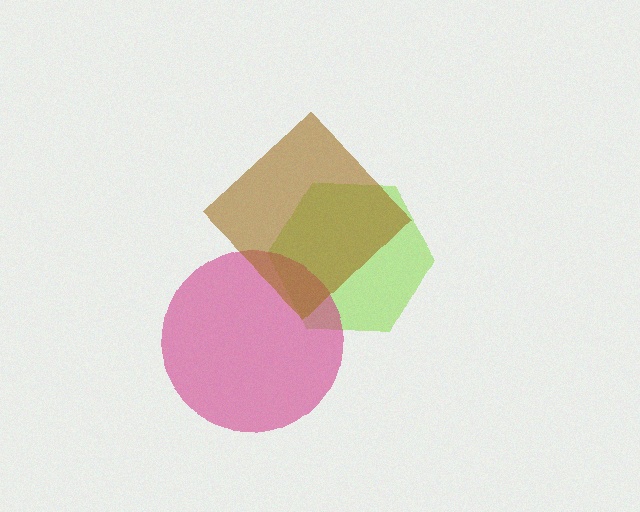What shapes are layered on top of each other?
The layered shapes are: a lime hexagon, a magenta circle, a brown diamond.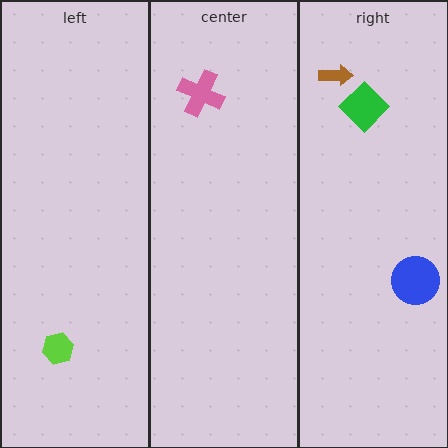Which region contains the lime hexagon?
The left region.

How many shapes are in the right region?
3.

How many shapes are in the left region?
1.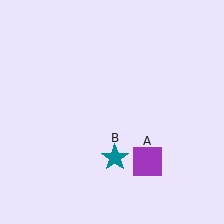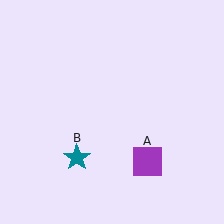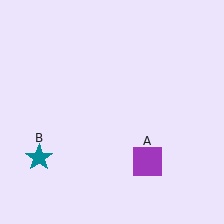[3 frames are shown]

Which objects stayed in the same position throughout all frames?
Purple square (object A) remained stationary.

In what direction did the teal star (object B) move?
The teal star (object B) moved left.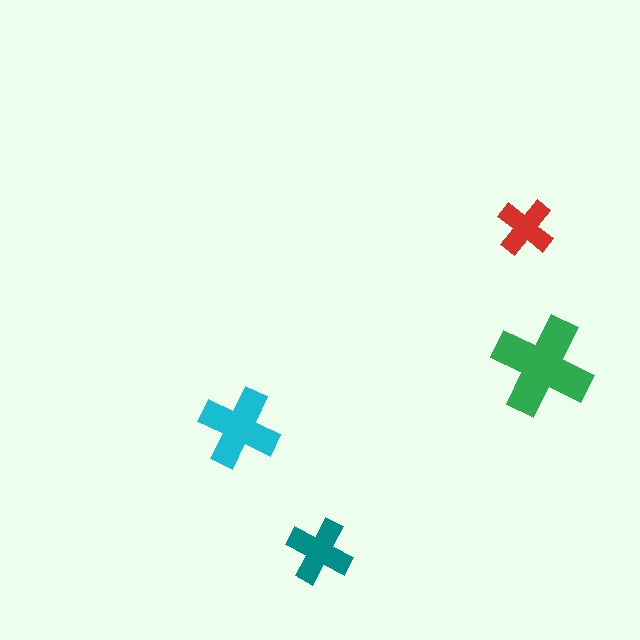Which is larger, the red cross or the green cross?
The green one.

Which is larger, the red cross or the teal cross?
The teal one.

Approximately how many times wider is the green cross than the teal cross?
About 1.5 times wider.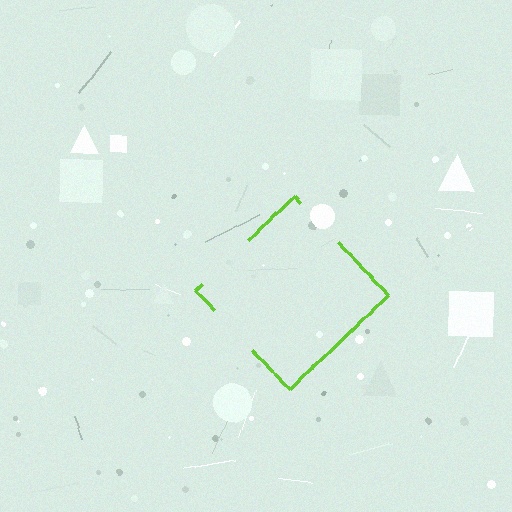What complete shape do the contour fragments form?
The contour fragments form a diamond.